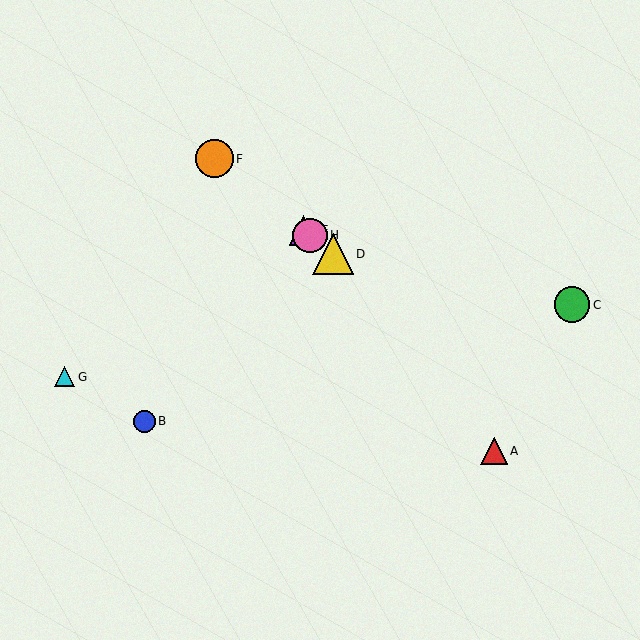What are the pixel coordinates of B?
Object B is at (144, 421).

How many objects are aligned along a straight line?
4 objects (D, E, F, H) are aligned along a straight line.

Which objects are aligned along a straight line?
Objects D, E, F, H are aligned along a straight line.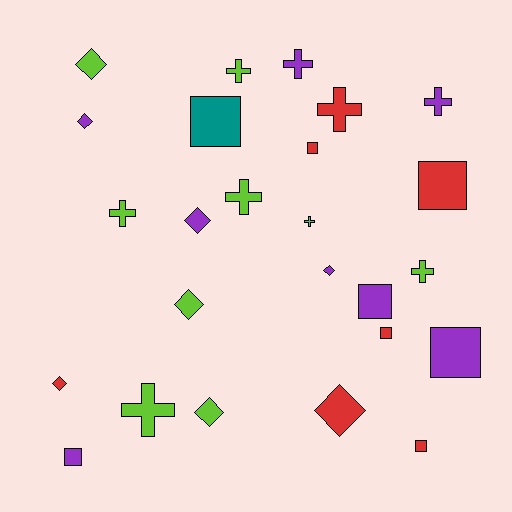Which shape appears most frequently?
Cross, with 9 objects.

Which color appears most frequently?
Lime, with 9 objects.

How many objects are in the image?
There are 25 objects.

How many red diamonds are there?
There are 2 red diamonds.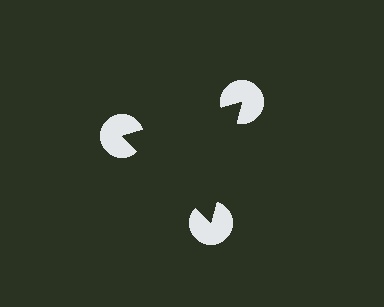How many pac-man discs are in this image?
There are 3 — one at each vertex of the illusory triangle.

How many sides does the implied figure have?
3 sides.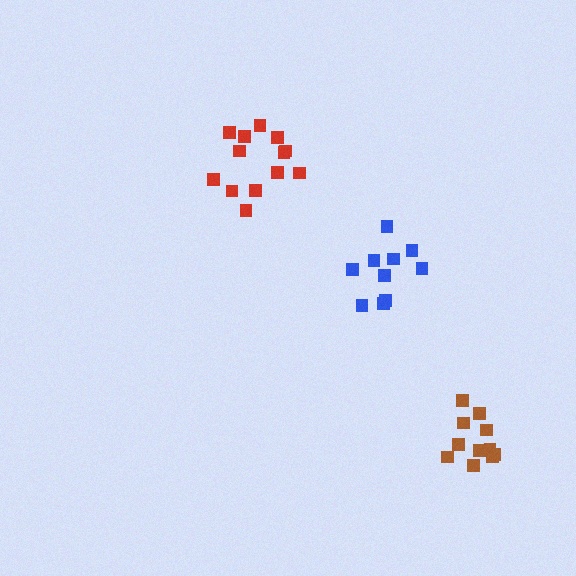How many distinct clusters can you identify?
There are 3 distinct clusters.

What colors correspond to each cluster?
The clusters are colored: blue, red, brown.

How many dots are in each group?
Group 1: 10 dots, Group 2: 13 dots, Group 3: 11 dots (34 total).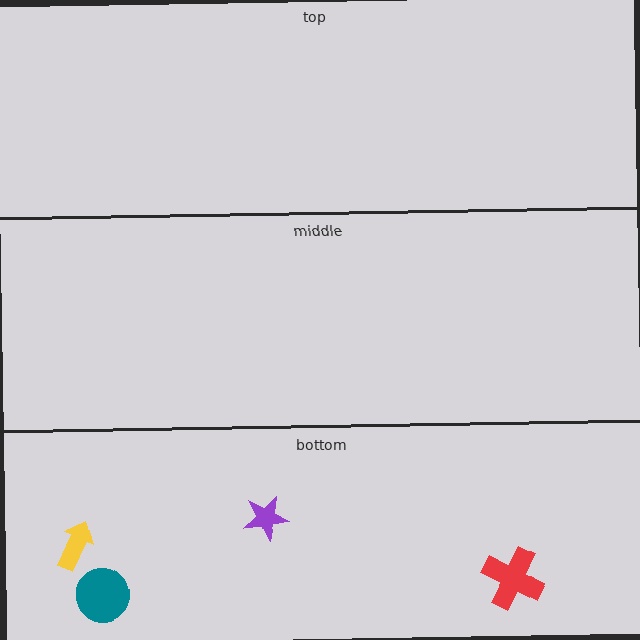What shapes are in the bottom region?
The purple star, the red cross, the teal circle, the yellow arrow.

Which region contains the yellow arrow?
The bottom region.